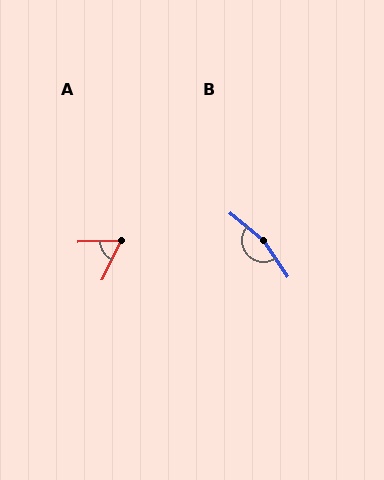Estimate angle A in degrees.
Approximately 61 degrees.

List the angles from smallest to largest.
A (61°), B (164°).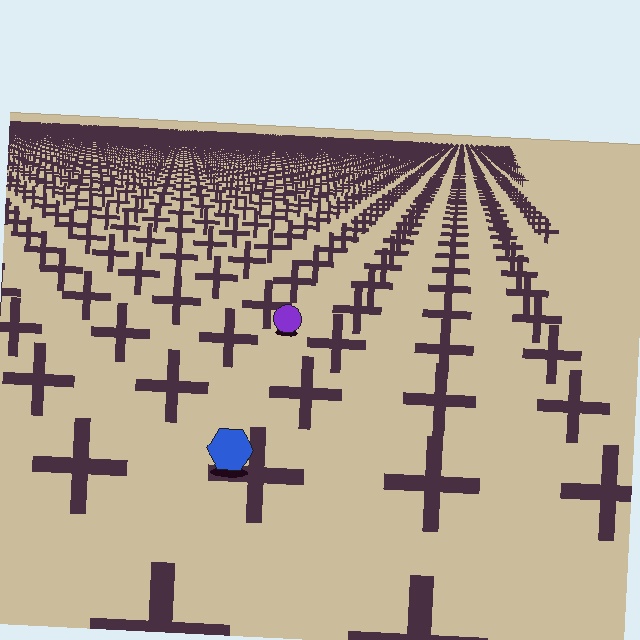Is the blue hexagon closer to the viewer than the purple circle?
Yes. The blue hexagon is closer — you can tell from the texture gradient: the ground texture is coarser near it.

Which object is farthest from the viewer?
The purple circle is farthest from the viewer. It appears smaller and the ground texture around it is denser.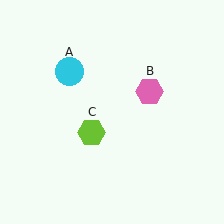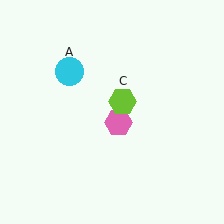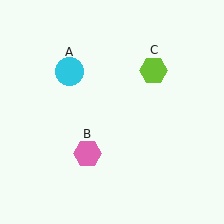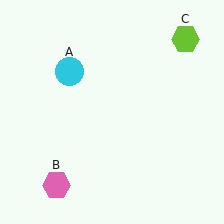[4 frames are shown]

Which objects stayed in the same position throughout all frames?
Cyan circle (object A) remained stationary.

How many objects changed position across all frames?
2 objects changed position: pink hexagon (object B), lime hexagon (object C).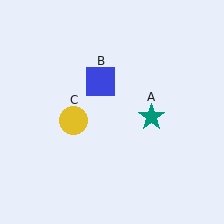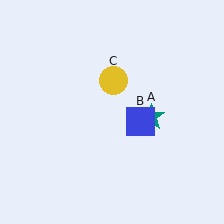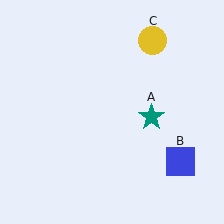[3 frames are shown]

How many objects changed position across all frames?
2 objects changed position: blue square (object B), yellow circle (object C).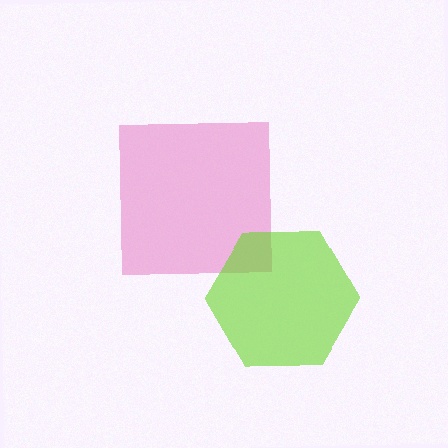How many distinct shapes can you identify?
There are 2 distinct shapes: a pink square, a lime hexagon.